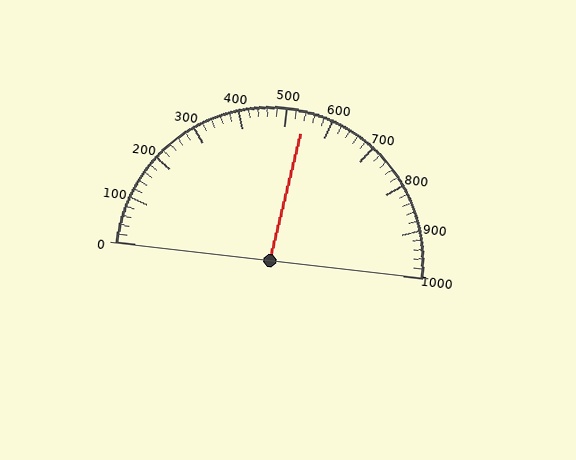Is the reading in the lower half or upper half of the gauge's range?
The reading is in the upper half of the range (0 to 1000).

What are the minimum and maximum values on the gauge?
The gauge ranges from 0 to 1000.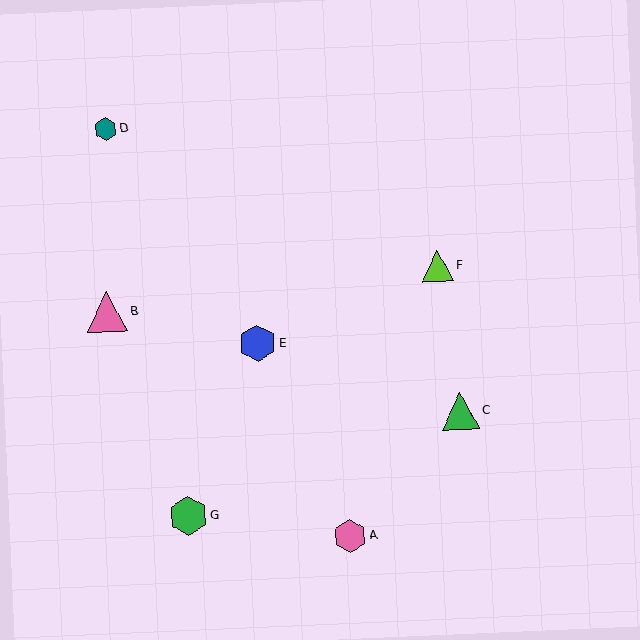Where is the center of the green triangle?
The center of the green triangle is at (460, 411).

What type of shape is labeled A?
Shape A is a pink hexagon.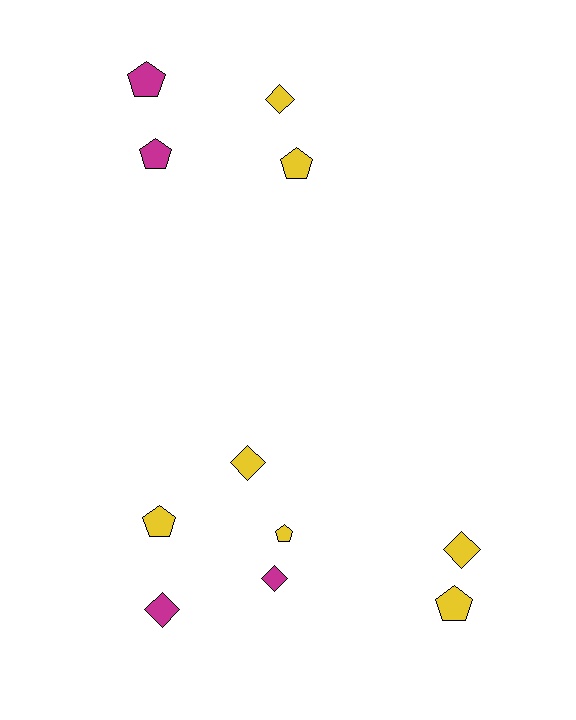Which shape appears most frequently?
Pentagon, with 6 objects.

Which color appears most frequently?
Yellow, with 7 objects.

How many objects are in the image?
There are 11 objects.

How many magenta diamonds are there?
There are 2 magenta diamonds.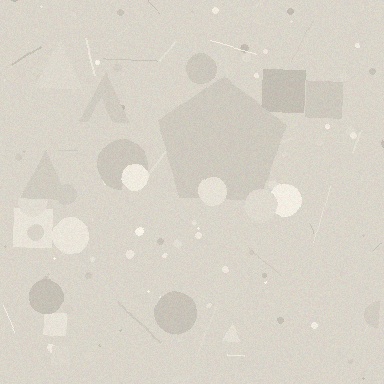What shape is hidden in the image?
A pentagon is hidden in the image.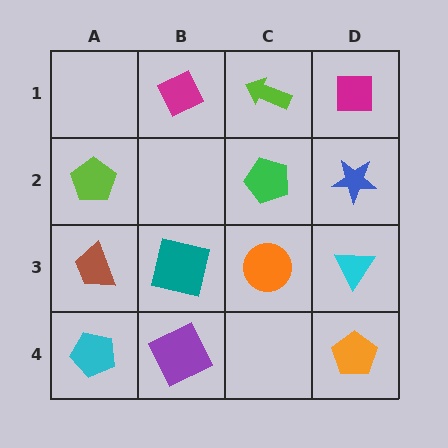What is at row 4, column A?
A cyan pentagon.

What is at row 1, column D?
A magenta square.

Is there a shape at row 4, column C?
No, that cell is empty.